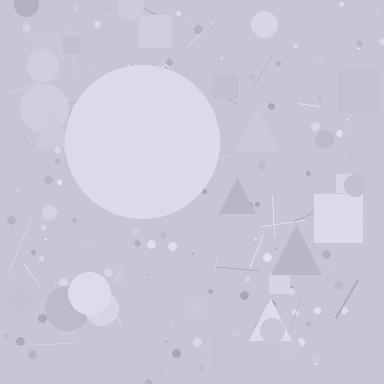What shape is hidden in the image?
A circle is hidden in the image.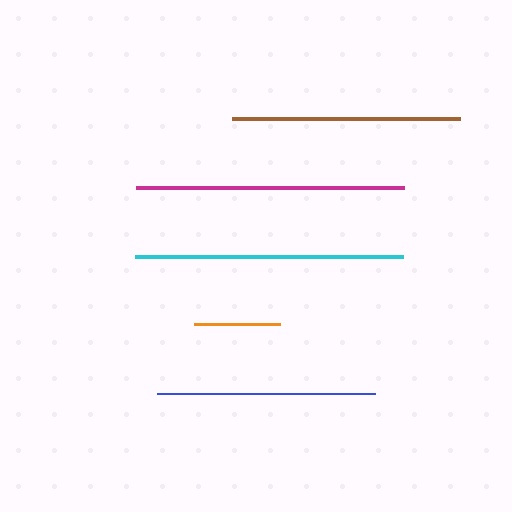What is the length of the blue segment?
The blue segment is approximately 218 pixels long.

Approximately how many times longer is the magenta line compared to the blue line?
The magenta line is approximately 1.2 times the length of the blue line.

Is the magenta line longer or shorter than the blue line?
The magenta line is longer than the blue line.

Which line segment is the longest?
The cyan line is the longest at approximately 268 pixels.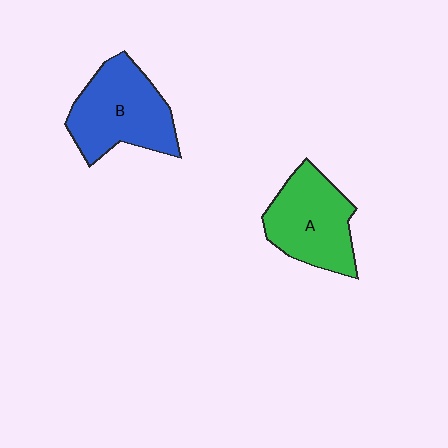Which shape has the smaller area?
Shape A (green).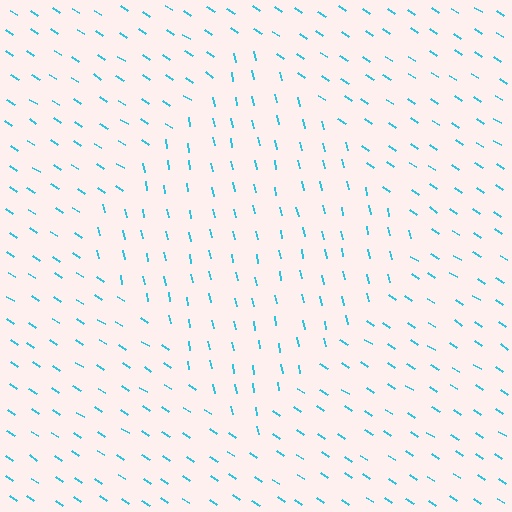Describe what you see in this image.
The image is filled with small cyan line segments. A diamond region in the image has lines oriented differently from the surrounding lines, creating a visible texture boundary.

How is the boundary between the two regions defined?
The boundary is defined purely by a change in line orientation (approximately 45 degrees difference). All lines are the same color and thickness.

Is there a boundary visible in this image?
Yes, there is a texture boundary formed by a change in line orientation.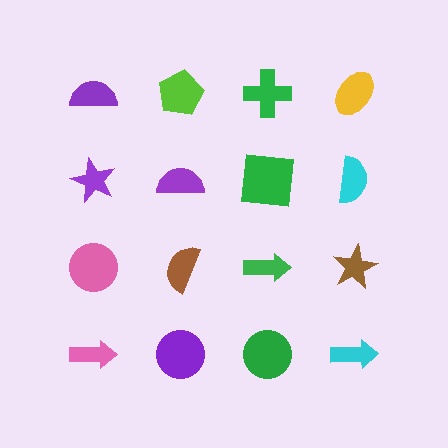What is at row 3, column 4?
A brown star.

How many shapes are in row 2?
4 shapes.